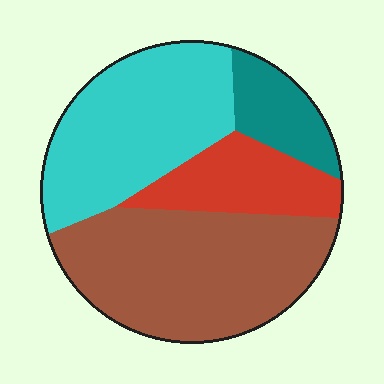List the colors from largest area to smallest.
From largest to smallest: brown, cyan, red, teal.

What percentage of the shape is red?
Red covers 16% of the shape.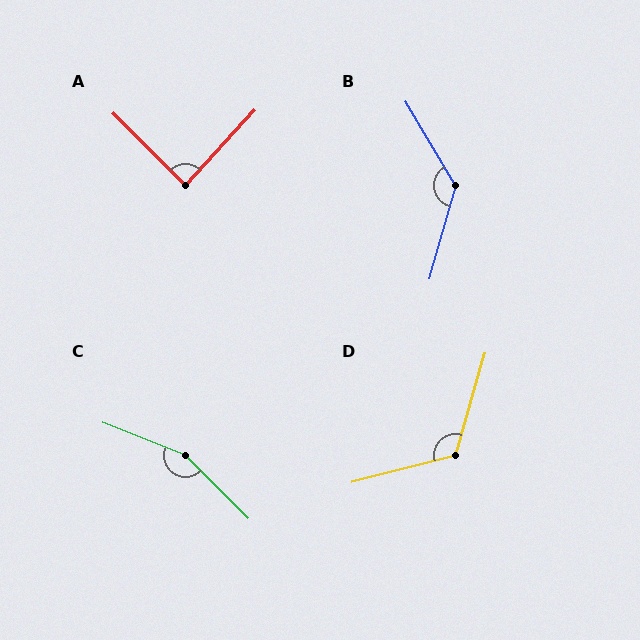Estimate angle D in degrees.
Approximately 121 degrees.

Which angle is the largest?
C, at approximately 156 degrees.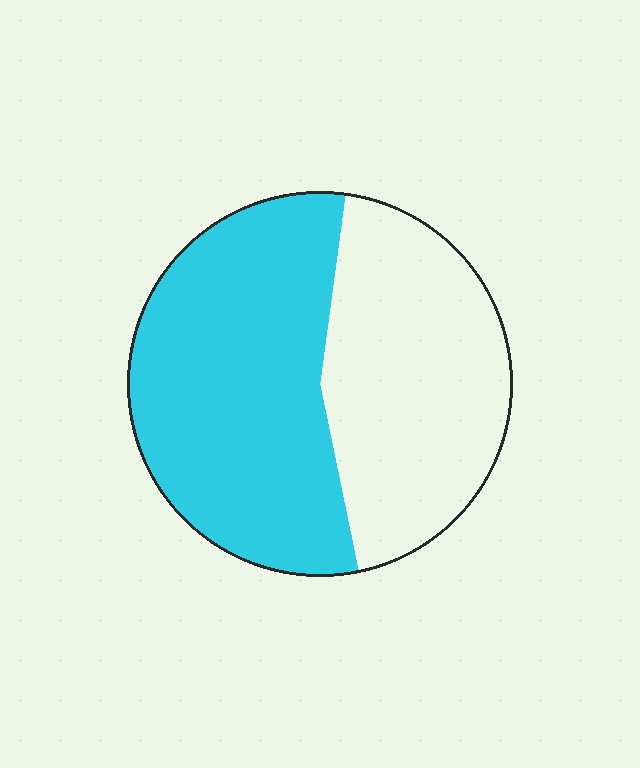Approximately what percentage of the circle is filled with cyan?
Approximately 55%.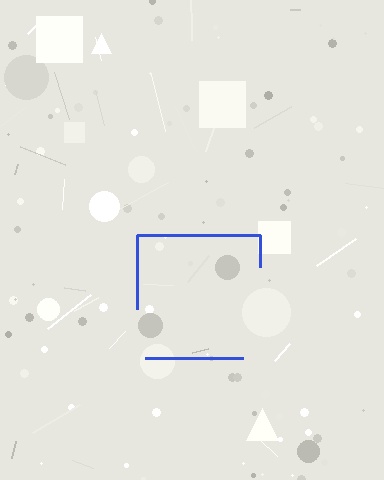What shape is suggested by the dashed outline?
The dashed outline suggests a square.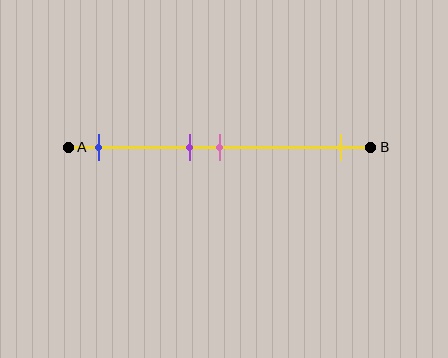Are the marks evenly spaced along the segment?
No, the marks are not evenly spaced.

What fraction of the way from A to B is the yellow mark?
The yellow mark is approximately 90% (0.9) of the way from A to B.